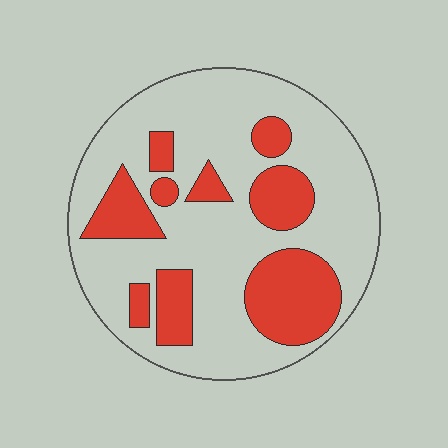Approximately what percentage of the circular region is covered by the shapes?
Approximately 30%.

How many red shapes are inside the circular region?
9.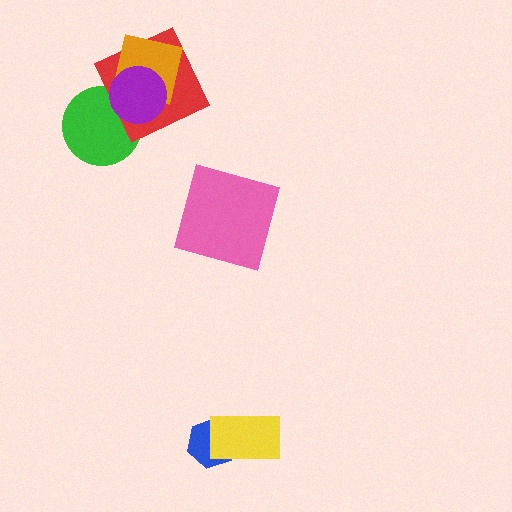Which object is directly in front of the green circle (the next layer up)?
The red square is directly in front of the green circle.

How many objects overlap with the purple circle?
3 objects overlap with the purple circle.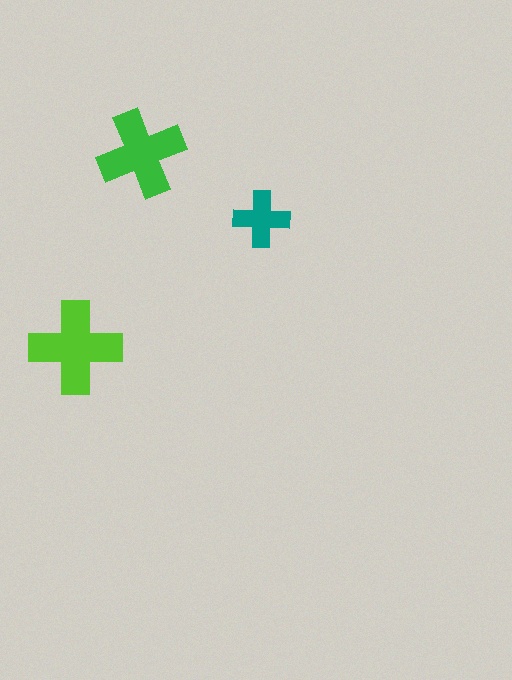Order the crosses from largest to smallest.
the lime one, the green one, the teal one.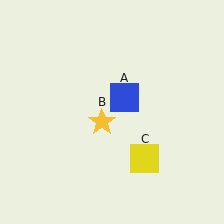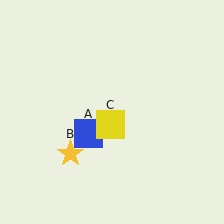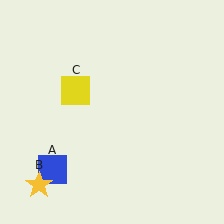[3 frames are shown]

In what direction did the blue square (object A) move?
The blue square (object A) moved down and to the left.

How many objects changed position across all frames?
3 objects changed position: blue square (object A), yellow star (object B), yellow square (object C).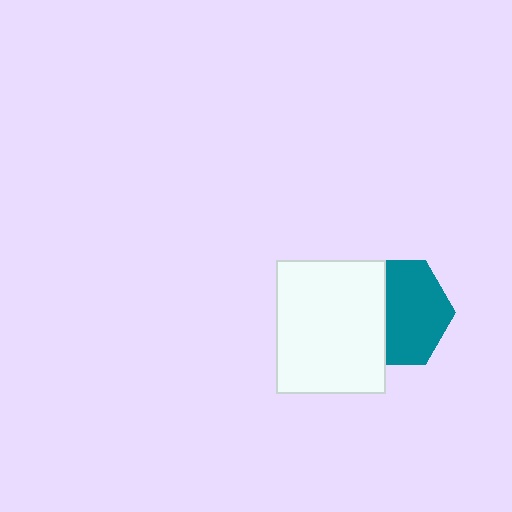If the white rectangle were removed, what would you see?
You would see the complete teal hexagon.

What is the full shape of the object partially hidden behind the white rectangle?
The partially hidden object is a teal hexagon.